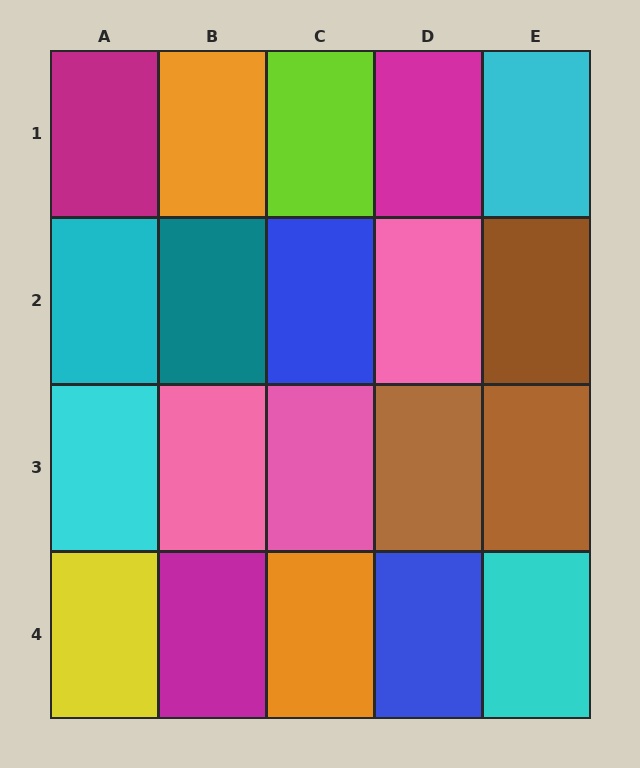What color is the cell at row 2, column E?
Brown.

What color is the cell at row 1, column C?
Lime.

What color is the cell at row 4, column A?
Yellow.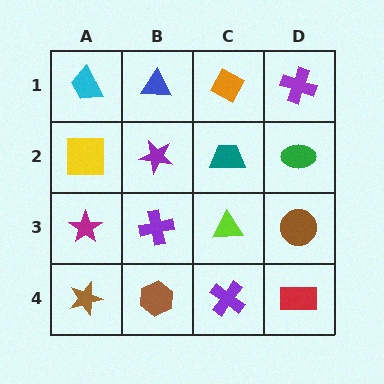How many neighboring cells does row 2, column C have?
4.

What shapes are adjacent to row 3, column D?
A green ellipse (row 2, column D), a red rectangle (row 4, column D), a lime triangle (row 3, column C).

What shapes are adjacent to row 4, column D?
A brown circle (row 3, column D), a purple cross (row 4, column C).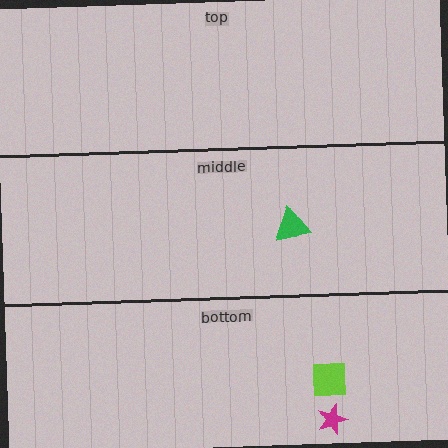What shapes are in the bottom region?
The magenta star, the lime square.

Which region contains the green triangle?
The middle region.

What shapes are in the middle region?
The green triangle.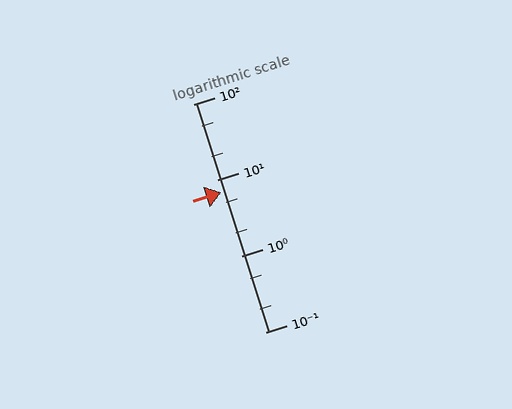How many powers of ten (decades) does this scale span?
The scale spans 3 decades, from 0.1 to 100.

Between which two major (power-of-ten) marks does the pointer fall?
The pointer is between 1 and 10.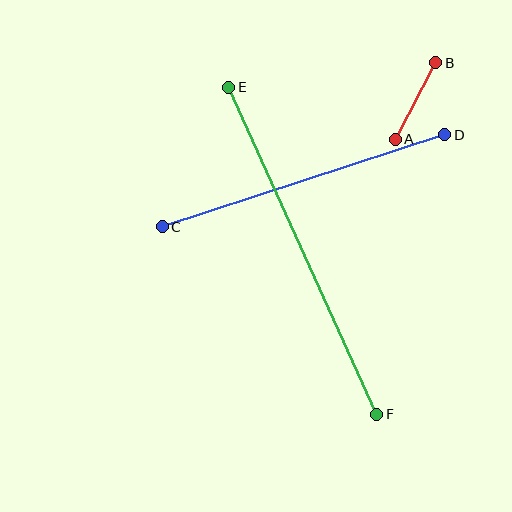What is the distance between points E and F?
The distance is approximately 359 pixels.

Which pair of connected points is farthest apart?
Points E and F are farthest apart.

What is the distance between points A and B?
The distance is approximately 86 pixels.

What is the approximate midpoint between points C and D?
The midpoint is at approximately (303, 181) pixels.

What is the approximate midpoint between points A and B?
The midpoint is at approximately (415, 101) pixels.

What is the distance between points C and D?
The distance is approximately 297 pixels.